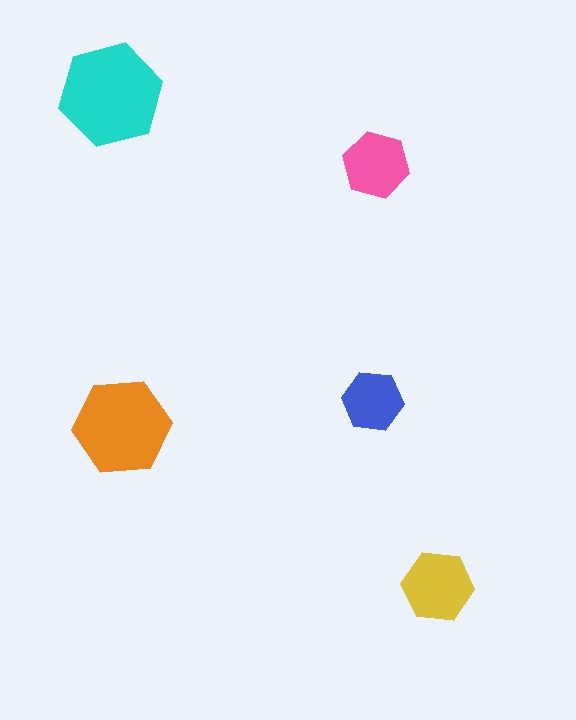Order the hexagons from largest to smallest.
the cyan one, the orange one, the yellow one, the pink one, the blue one.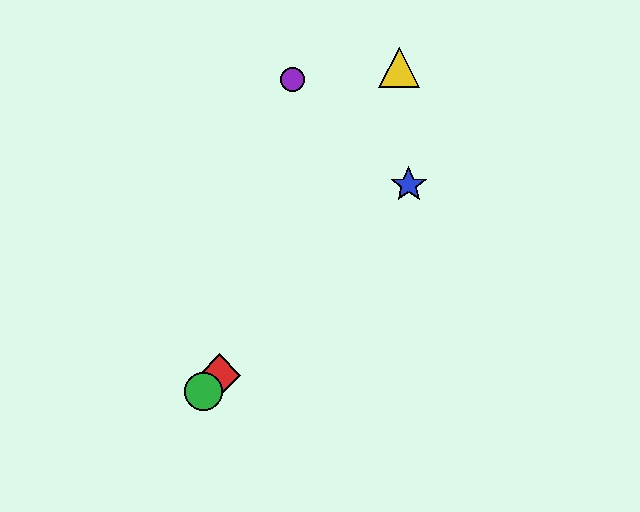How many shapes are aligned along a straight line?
3 shapes (the red diamond, the blue star, the green circle) are aligned along a straight line.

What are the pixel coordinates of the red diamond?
The red diamond is at (220, 375).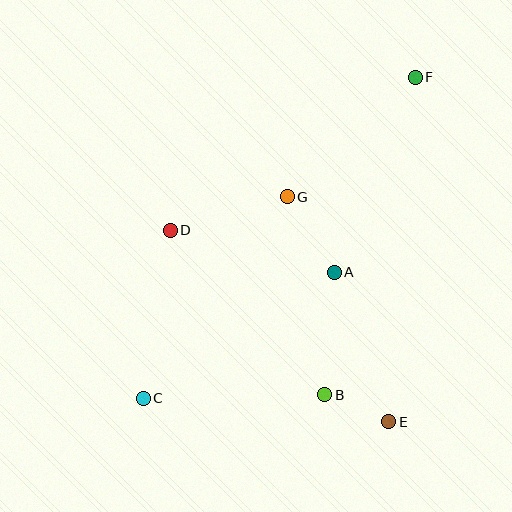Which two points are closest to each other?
Points B and E are closest to each other.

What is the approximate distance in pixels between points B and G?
The distance between B and G is approximately 202 pixels.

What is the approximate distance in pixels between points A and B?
The distance between A and B is approximately 123 pixels.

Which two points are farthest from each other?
Points C and F are farthest from each other.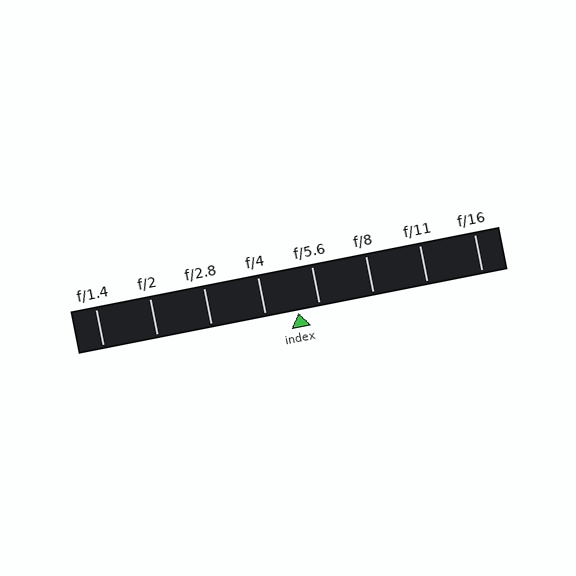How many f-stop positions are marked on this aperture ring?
There are 8 f-stop positions marked.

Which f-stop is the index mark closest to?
The index mark is closest to f/5.6.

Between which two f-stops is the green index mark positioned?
The index mark is between f/4 and f/5.6.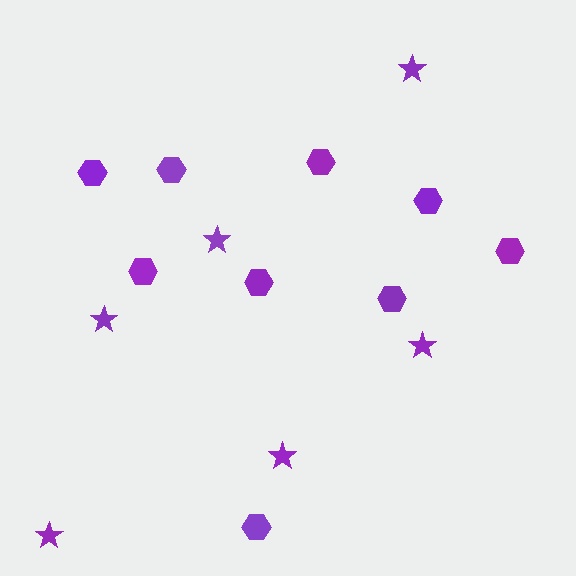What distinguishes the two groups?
There are 2 groups: one group of hexagons (9) and one group of stars (6).